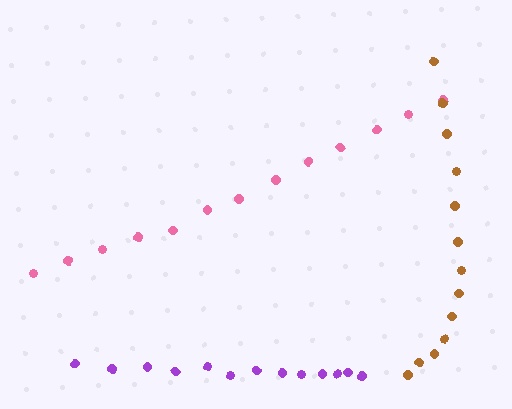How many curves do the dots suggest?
There are 3 distinct paths.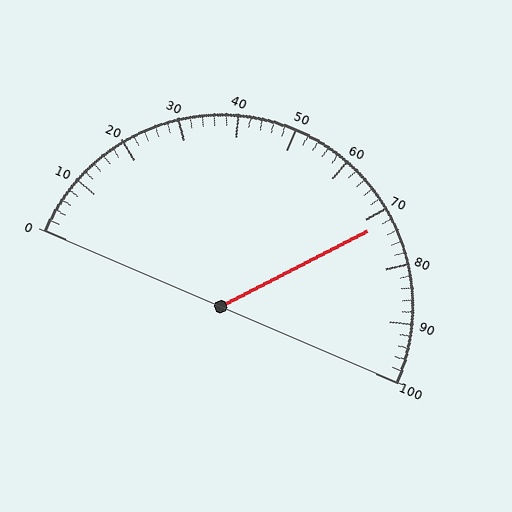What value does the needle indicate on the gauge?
The needle indicates approximately 72.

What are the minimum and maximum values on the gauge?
The gauge ranges from 0 to 100.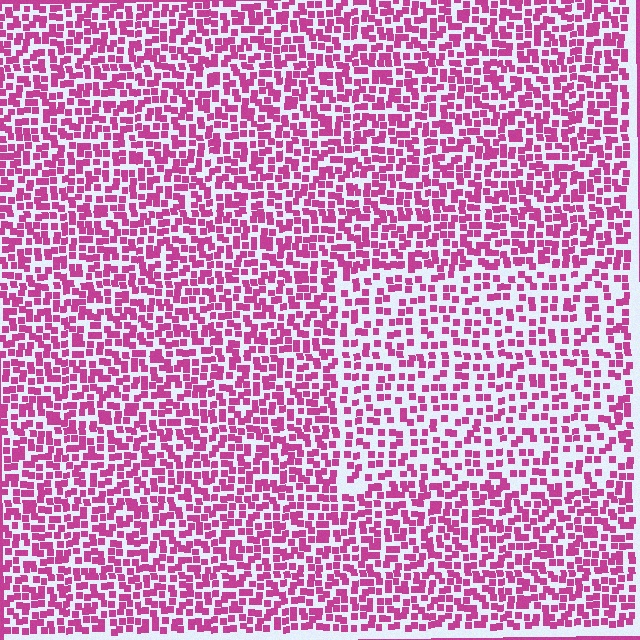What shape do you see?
I see a rectangle.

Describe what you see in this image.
The image contains small magenta elements arranged at two different densities. A rectangle-shaped region is visible where the elements are less densely packed than the surrounding area.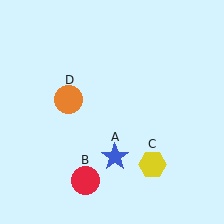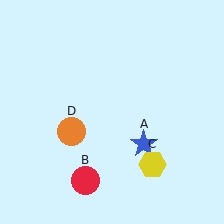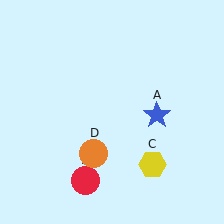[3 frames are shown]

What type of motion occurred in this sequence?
The blue star (object A), orange circle (object D) rotated counterclockwise around the center of the scene.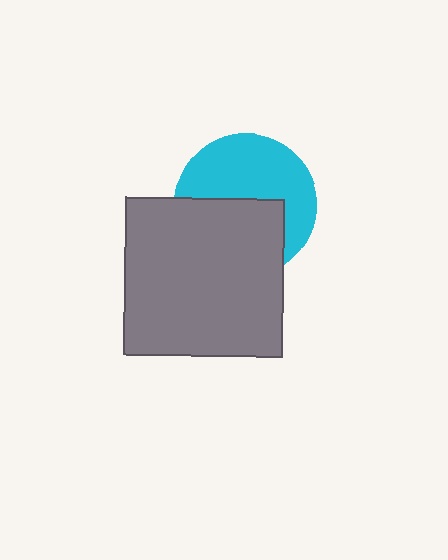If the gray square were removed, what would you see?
You would see the complete cyan circle.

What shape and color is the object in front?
The object in front is a gray square.